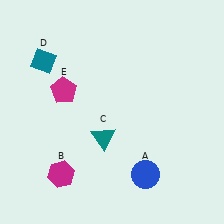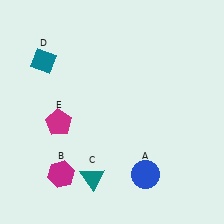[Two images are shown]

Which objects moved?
The objects that moved are: the teal triangle (C), the magenta pentagon (E).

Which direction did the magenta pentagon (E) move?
The magenta pentagon (E) moved down.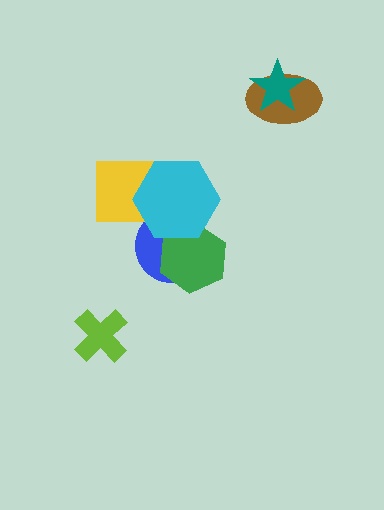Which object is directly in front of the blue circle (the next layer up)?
The green hexagon is directly in front of the blue circle.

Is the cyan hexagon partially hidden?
No, no other shape covers it.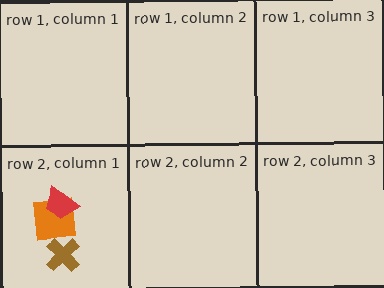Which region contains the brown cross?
The row 2, column 1 region.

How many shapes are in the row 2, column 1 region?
3.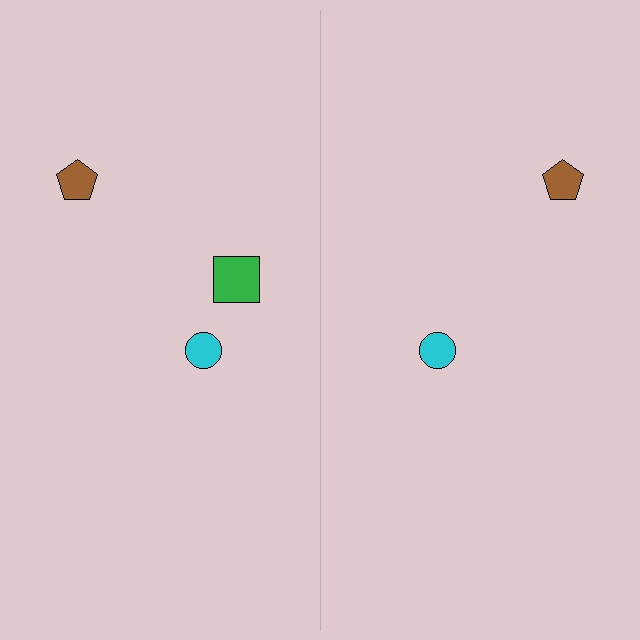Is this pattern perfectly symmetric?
No, the pattern is not perfectly symmetric. A green square is missing from the right side.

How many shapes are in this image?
There are 5 shapes in this image.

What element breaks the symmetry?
A green square is missing from the right side.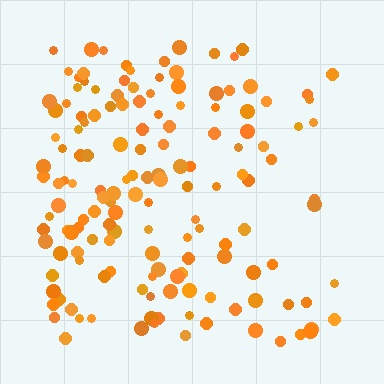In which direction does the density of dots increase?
From right to left, with the left side densest.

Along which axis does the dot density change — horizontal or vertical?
Horizontal.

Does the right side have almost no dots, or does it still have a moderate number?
Still a moderate number, just noticeably fewer than the left.